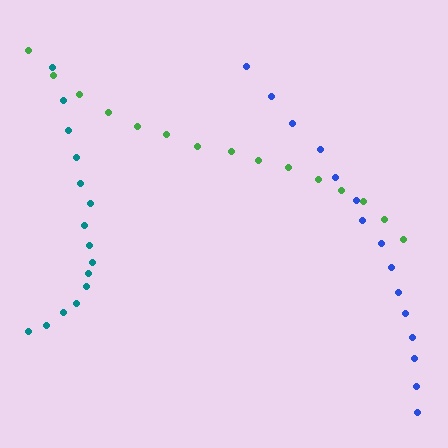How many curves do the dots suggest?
There are 3 distinct paths.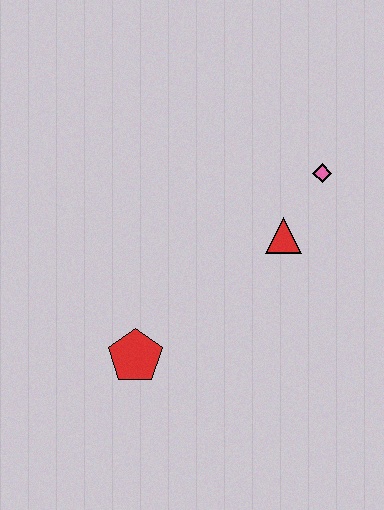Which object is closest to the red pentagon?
The red triangle is closest to the red pentagon.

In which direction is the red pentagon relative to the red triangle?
The red pentagon is to the left of the red triangle.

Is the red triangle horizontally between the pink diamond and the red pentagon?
Yes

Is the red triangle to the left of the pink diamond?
Yes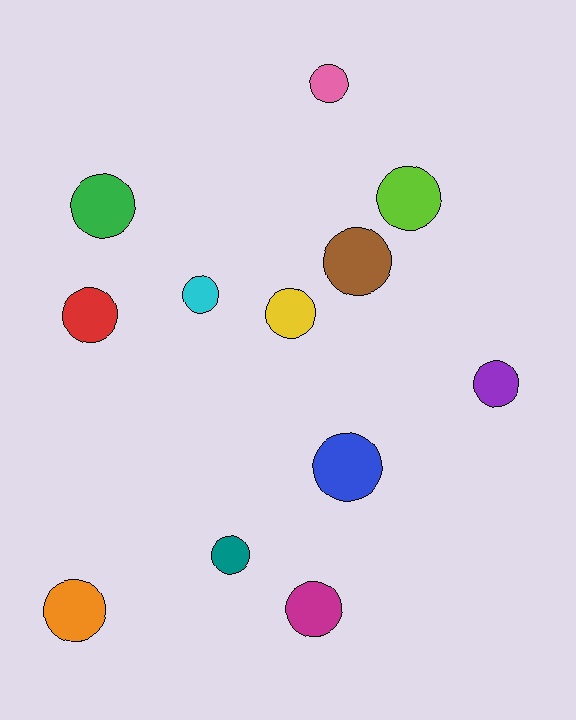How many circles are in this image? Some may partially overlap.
There are 12 circles.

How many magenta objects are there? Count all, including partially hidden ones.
There is 1 magenta object.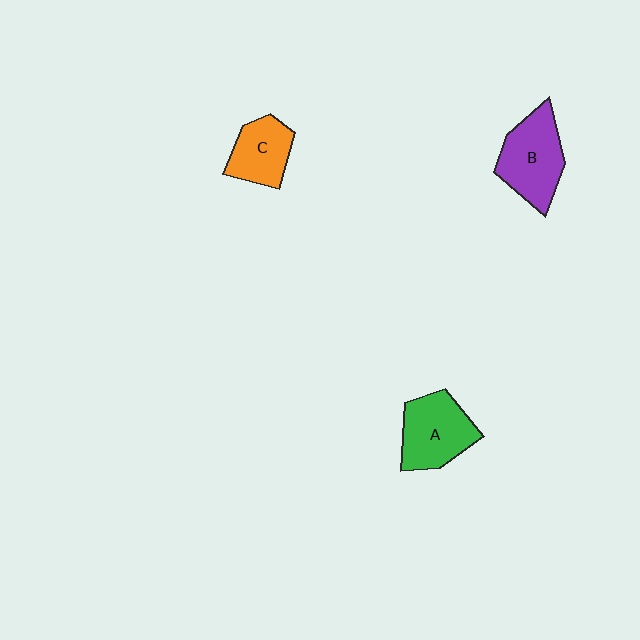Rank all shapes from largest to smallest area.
From largest to smallest: B (purple), A (green), C (orange).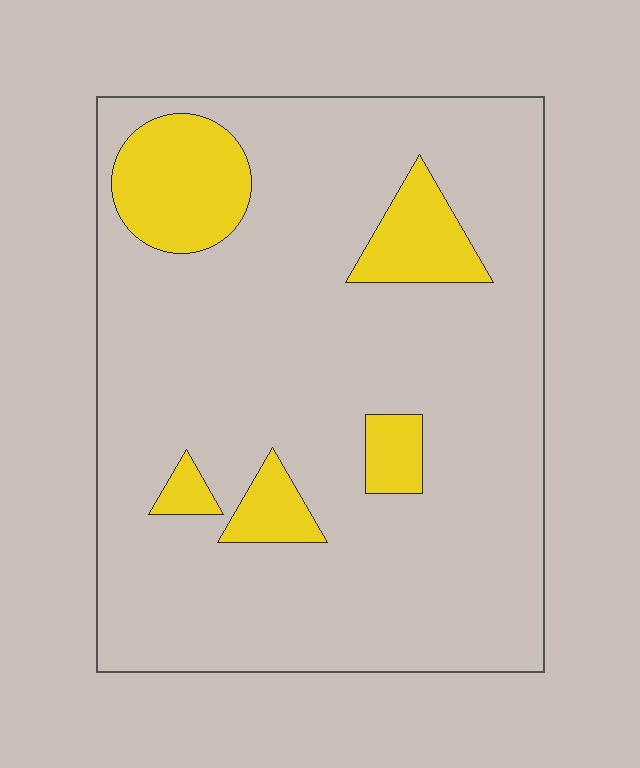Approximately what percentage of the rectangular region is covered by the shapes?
Approximately 15%.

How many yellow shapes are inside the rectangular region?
5.